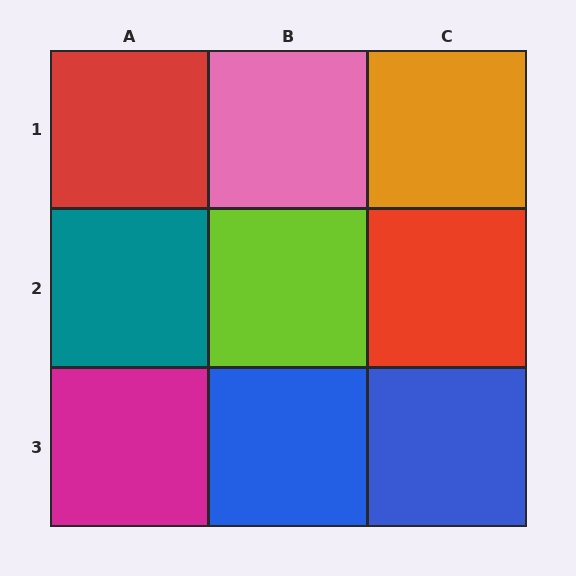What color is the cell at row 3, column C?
Blue.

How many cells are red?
2 cells are red.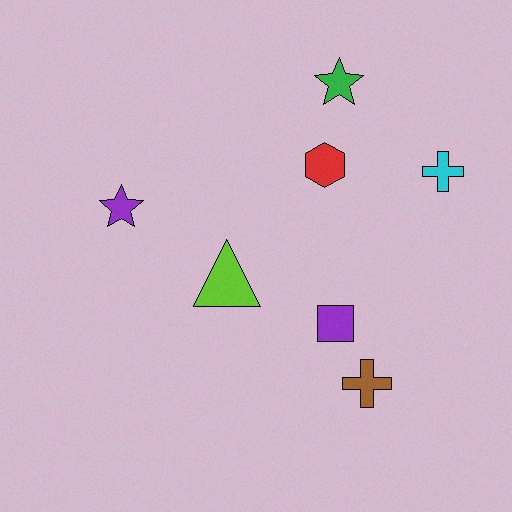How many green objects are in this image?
There is 1 green object.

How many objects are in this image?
There are 7 objects.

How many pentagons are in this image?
There are no pentagons.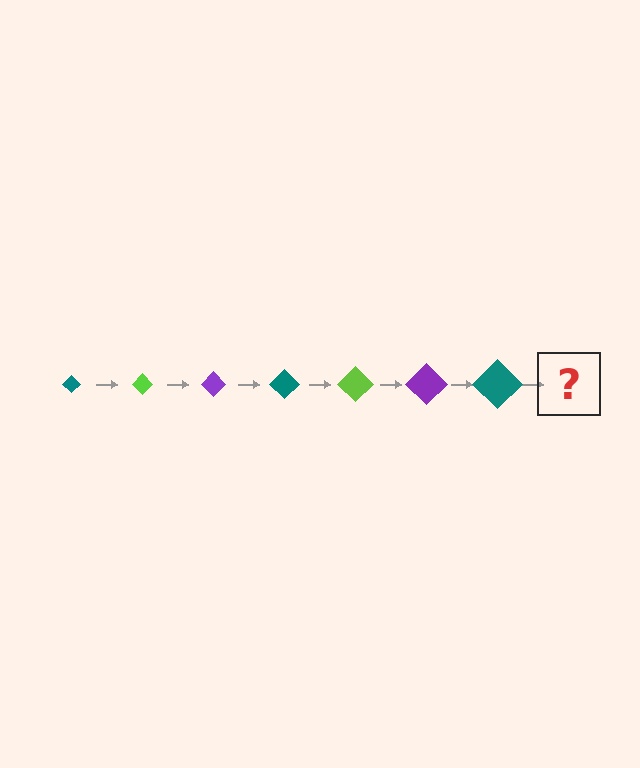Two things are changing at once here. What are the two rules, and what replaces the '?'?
The two rules are that the diamond grows larger each step and the color cycles through teal, lime, and purple. The '?' should be a lime diamond, larger than the previous one.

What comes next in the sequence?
The next element should be a lime diamond, larger than the previous one.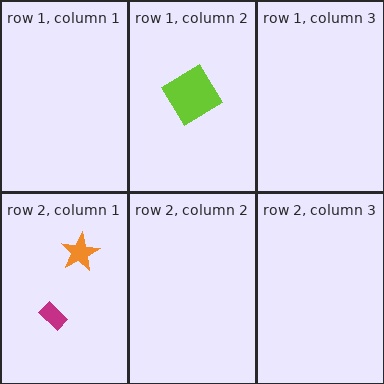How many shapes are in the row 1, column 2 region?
1.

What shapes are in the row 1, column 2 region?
The lime diamond.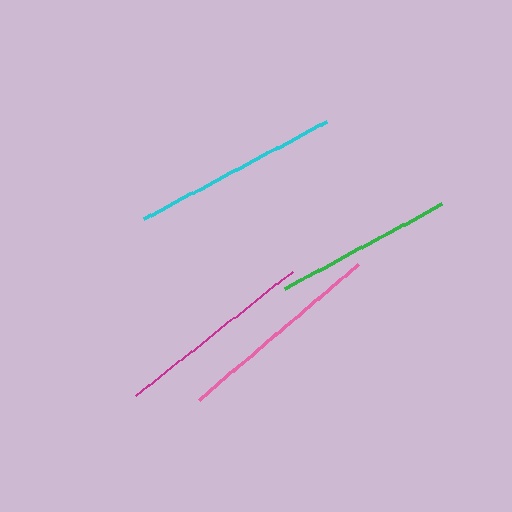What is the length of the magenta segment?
The magenta segment is approximately 200 pixels long.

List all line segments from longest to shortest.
From longest to shortest: pink, cyan, magenta, green.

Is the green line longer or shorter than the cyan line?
The cyan line is longer than the green line.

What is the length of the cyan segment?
The cyan segment is approximately 209 pixels long.